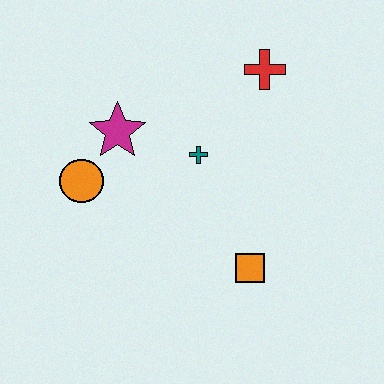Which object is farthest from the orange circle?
The red cross is farthest from the orange circle.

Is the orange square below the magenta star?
Yes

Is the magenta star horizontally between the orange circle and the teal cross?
Yes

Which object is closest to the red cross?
The teal cross is closest to the red cross.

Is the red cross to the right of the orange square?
Yes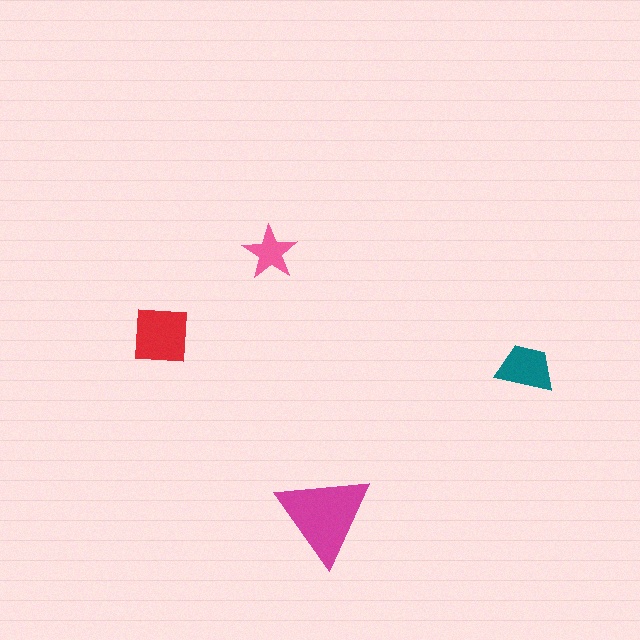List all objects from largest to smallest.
The magenta triangle, the red square, the teal trapezoid, the pink star.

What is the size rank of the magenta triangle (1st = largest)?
1st.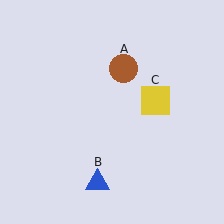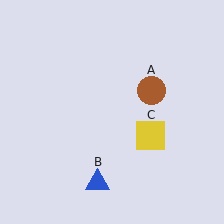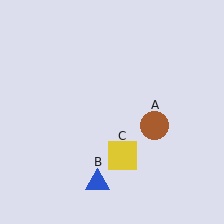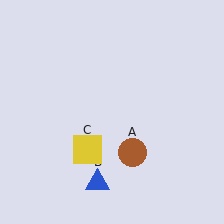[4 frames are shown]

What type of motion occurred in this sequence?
The brown circle (object A), yellow square (object C) rotated clockwise around the center of the scene.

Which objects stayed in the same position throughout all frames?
Blue triangle (object B) remained stationary.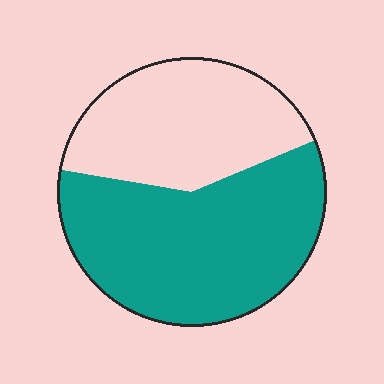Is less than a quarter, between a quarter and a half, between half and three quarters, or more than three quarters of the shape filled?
Between half and three quarters.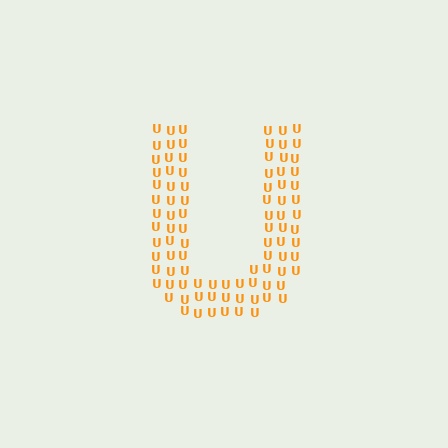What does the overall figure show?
The overall figure shows the letter U.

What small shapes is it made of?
It is made of small letter U's.